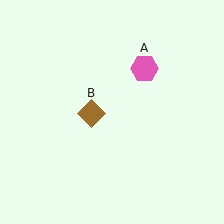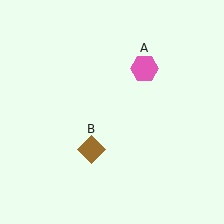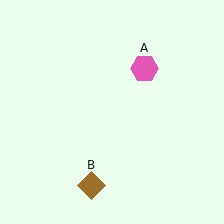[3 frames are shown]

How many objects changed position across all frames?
1 object changed position: brown diamond (object B).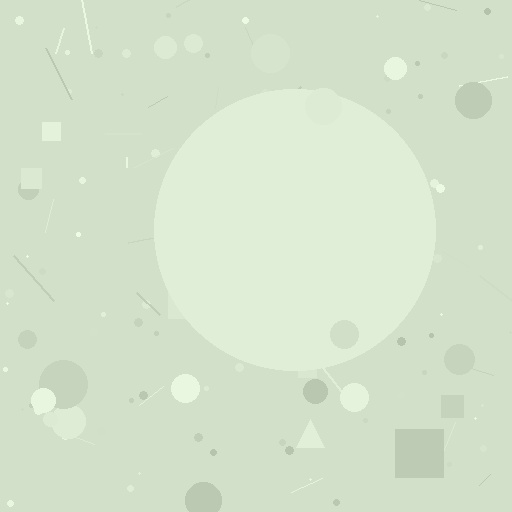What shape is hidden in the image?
A circle is hidden in the image.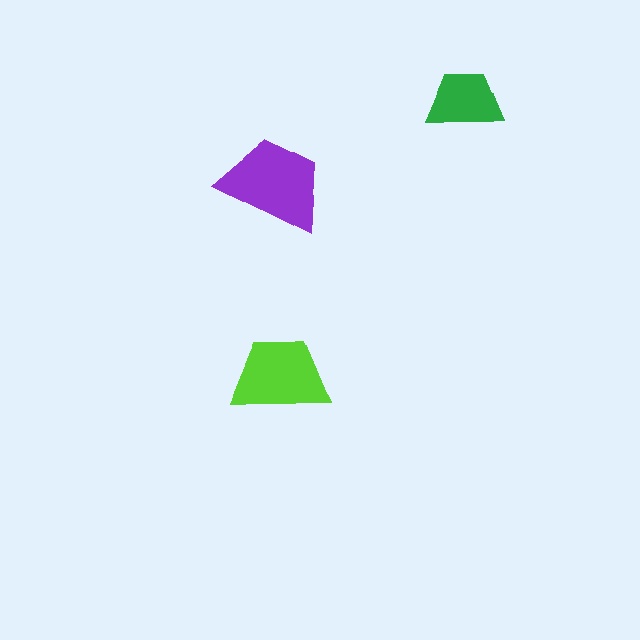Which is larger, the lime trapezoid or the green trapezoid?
The lime one.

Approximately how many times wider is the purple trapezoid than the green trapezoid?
About 1.5 times wider.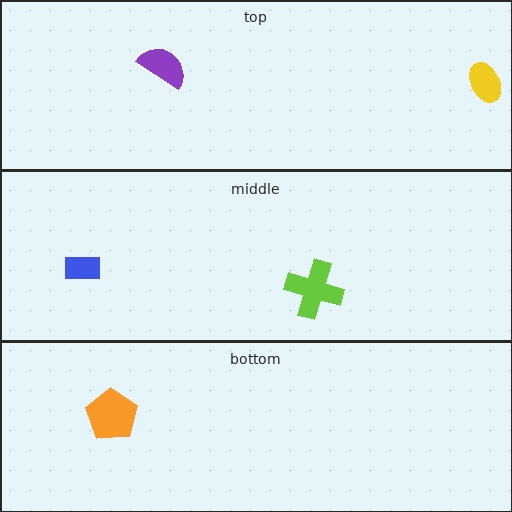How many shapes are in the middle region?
2.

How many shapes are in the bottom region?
1.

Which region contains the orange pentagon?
The bottom region.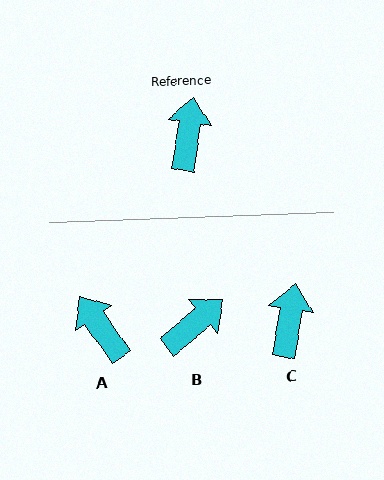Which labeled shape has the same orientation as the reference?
C.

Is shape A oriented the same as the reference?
No, it is off by about 44 degrees.